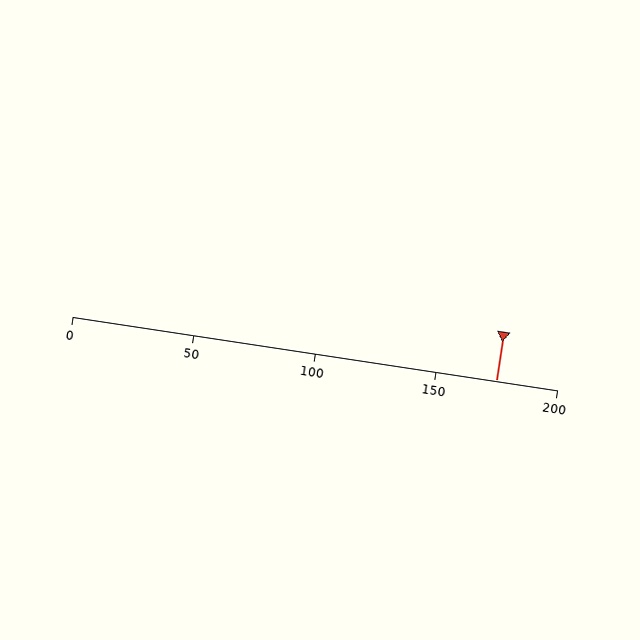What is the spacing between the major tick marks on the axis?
The major ticks are spaced 50 apart.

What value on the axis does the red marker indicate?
The marker indicates approximately 175.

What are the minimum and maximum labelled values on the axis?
The axis runs from 0 to 200.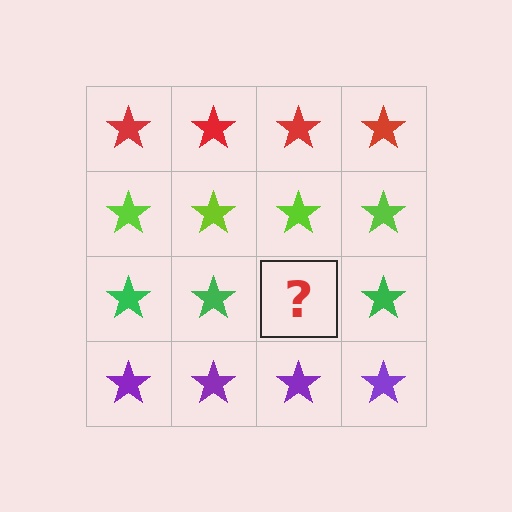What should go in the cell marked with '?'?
The missing cell should contain a green star.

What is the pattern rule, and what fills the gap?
The rule is that each row has a consistent color. The gap should be filled with a green star.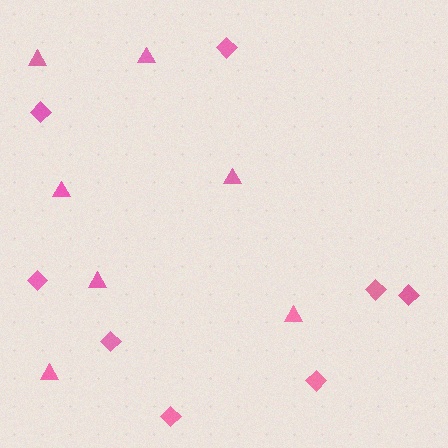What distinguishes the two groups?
There are 2 groups: one group of diamonds (8) and one group of triangles (7).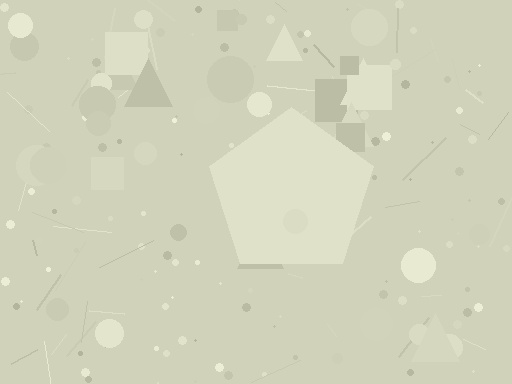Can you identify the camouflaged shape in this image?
The camouflaged shape is a pentagon.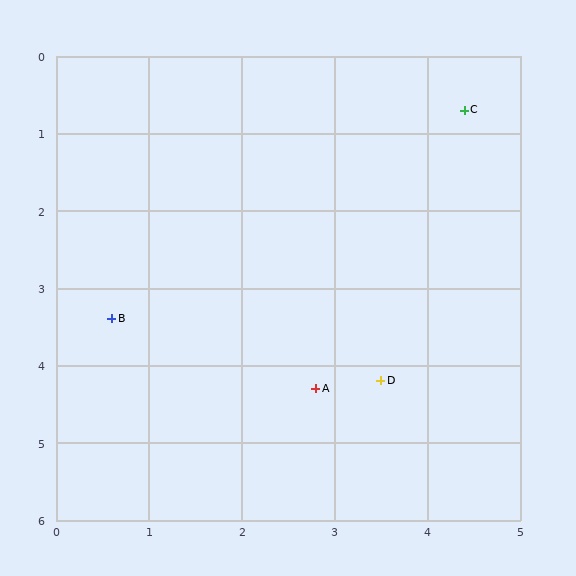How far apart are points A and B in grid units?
Points A and B are about 2.4 grid units apart.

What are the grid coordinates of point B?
Point B is at approximately (0.6, 3.4).